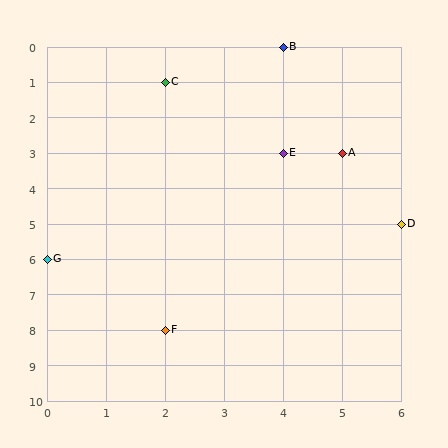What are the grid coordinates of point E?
Point E is at grid coordinates (4, 3).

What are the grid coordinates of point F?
Point F is at grid coordinates (2, 8).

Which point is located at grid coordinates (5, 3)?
Point A is at (5, 3).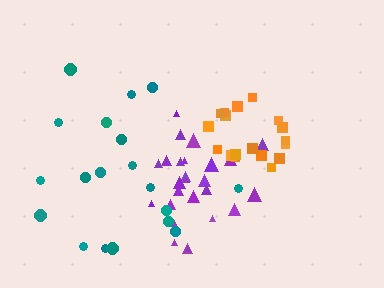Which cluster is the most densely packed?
Orange.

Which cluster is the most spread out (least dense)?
Teal.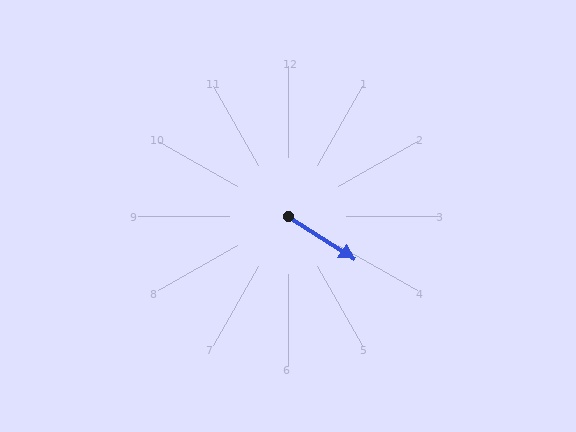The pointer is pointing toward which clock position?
Roughly 4 o'clock.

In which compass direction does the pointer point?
Southeast.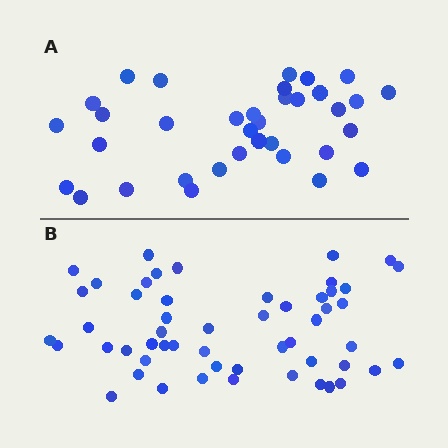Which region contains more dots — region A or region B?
Region B (the bottom region) has more dots.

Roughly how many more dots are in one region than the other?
Region B has approximately 20 more dots than region A.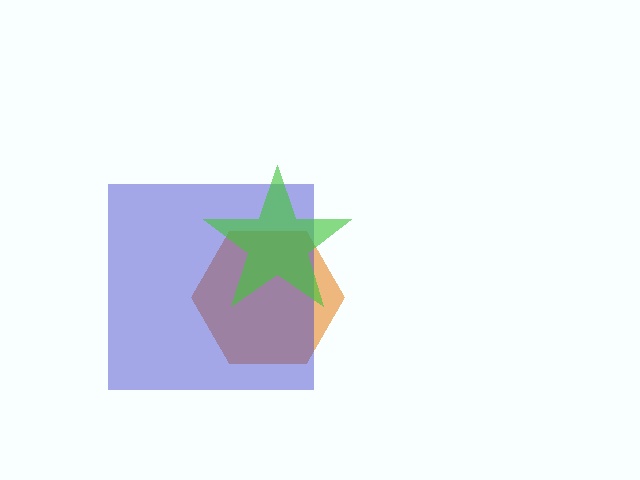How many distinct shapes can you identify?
There are 3 distinct shapes: an orange hexagon, a blue square, a green star.